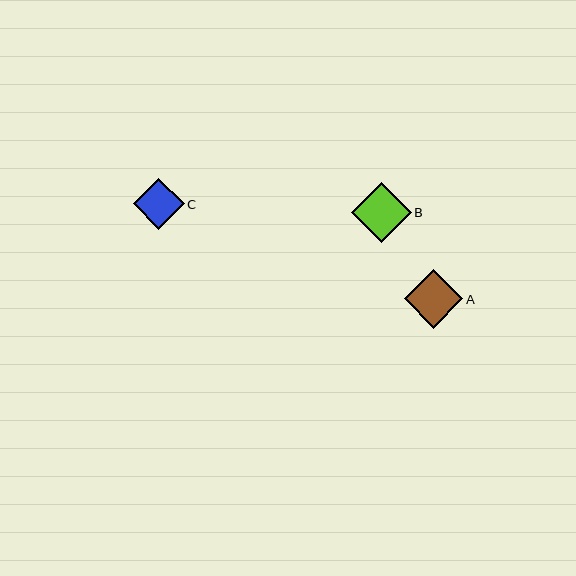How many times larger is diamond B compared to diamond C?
Diamond B is approximately 1.2 times the size of diamond C.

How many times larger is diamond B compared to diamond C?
Diamond B is approximately 1.2 times the size of diamond C.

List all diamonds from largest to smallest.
From largest to smallest: B, A, C.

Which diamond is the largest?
Diamond B is the largest with a size of approximately 60 pixels.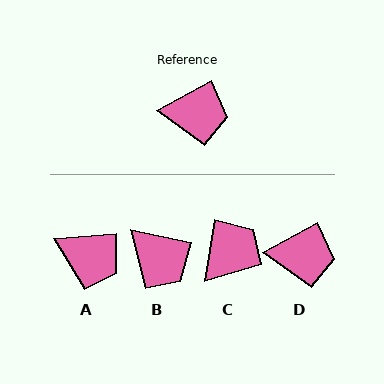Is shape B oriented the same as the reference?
No, it is off by about 40 degrees.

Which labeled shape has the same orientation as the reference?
D.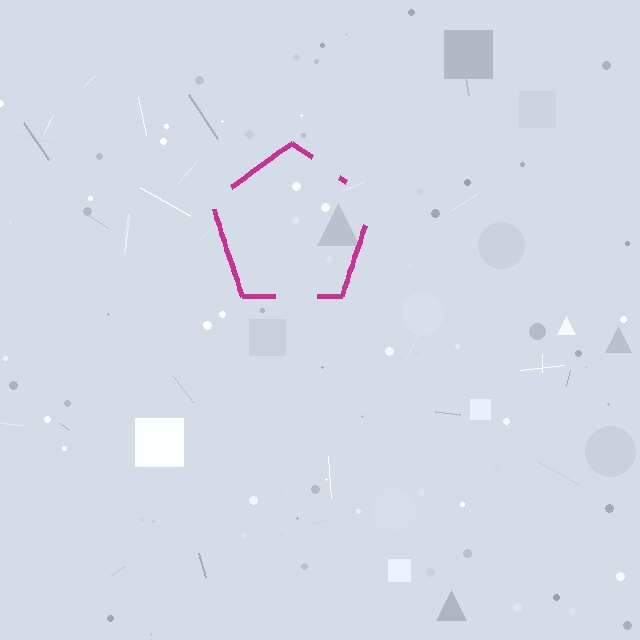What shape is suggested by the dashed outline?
The dashed outline suggests a pentagon.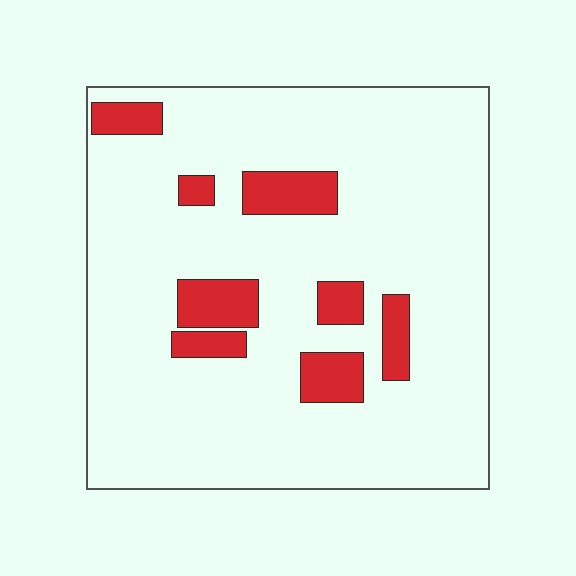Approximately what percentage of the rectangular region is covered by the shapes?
Approximately 15%.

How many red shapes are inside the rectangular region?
8.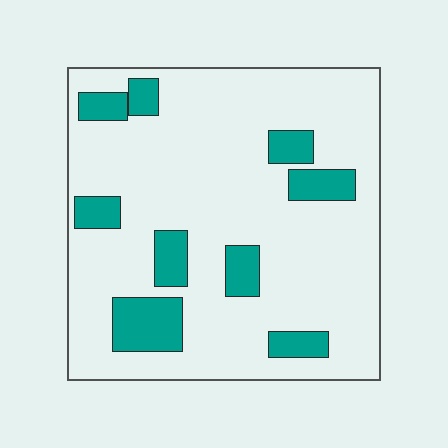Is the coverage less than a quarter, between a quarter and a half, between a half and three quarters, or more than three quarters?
Less than a quarter.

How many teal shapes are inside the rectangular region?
9.